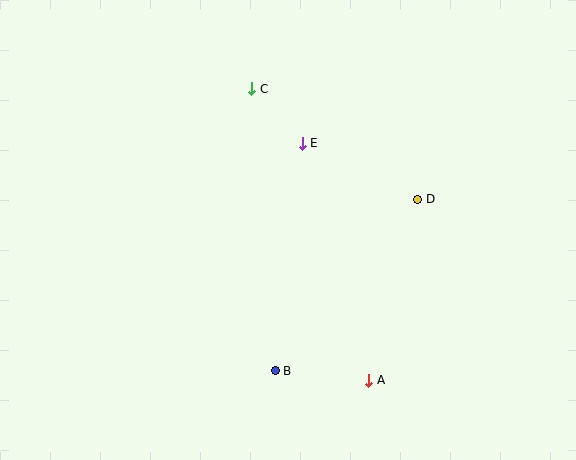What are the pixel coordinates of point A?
Point A is at (369, 380).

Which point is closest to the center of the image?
Point E at (302, 143) is closest to the center.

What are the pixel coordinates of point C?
Point C is at (252, 89).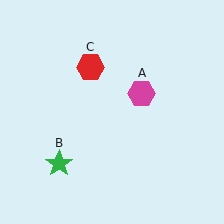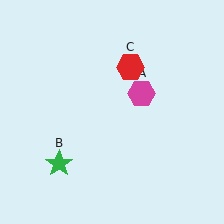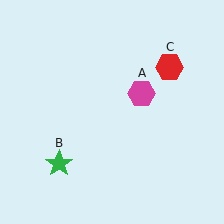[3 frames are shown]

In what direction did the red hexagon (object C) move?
The red hexagon (object C) moved right.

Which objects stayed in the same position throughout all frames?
Magenta hexagon (object A) and green star (object B) remained stationary.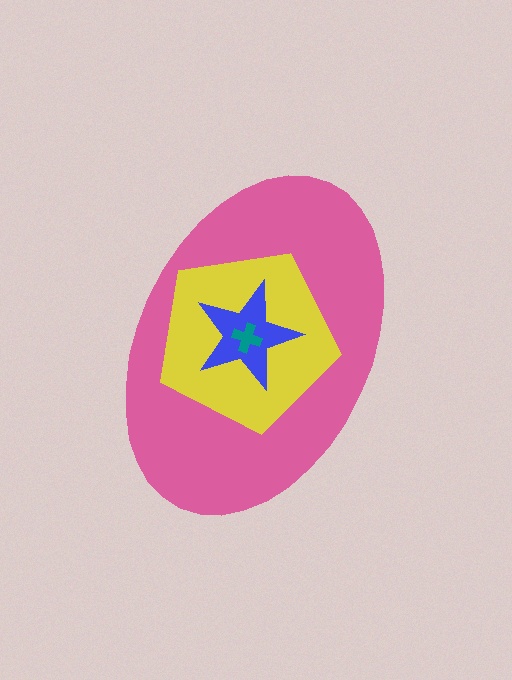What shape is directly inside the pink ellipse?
The yellow pentagon.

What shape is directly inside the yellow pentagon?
The blue star.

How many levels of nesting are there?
4.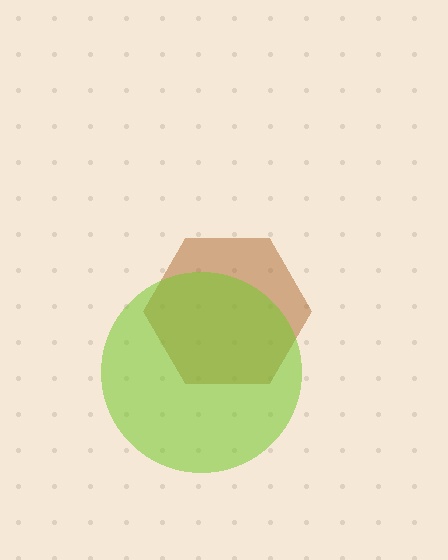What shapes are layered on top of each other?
The layered shapes are: a brown hexagon, a lime circle.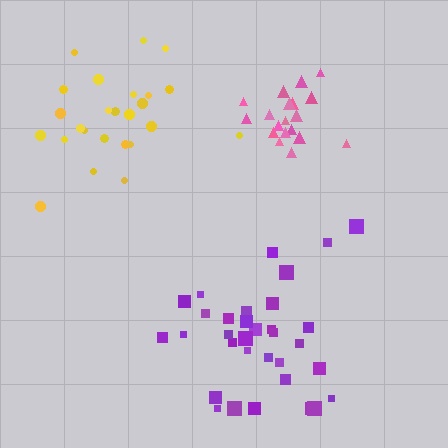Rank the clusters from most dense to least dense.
pink, yellow, purple.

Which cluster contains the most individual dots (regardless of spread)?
Purple (33).